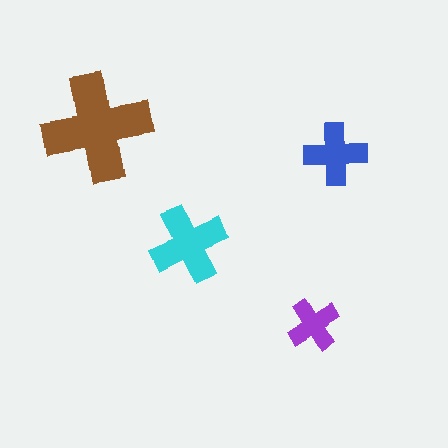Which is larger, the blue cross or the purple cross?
The blue one.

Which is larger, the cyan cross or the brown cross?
The brown one.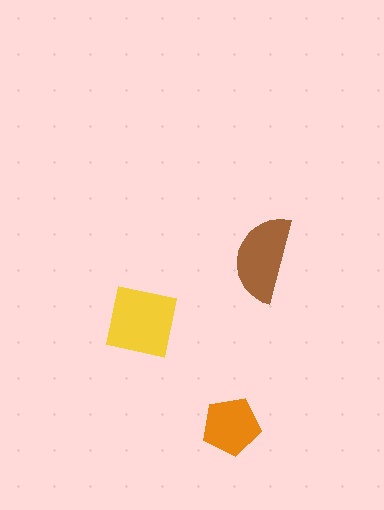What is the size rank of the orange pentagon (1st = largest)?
3rd.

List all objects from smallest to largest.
The orange pentagon, the brown semicircle, the yellow square.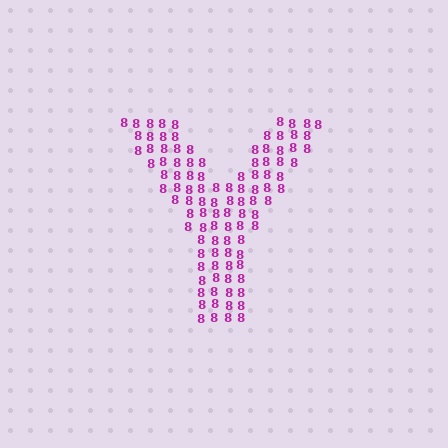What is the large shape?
The large shape is the letter Y.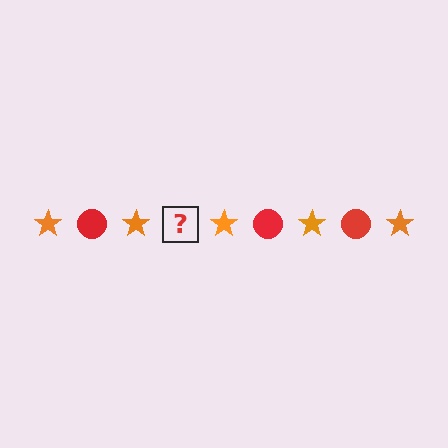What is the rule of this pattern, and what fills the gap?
The rule is that the pattern alternates between orange star and red circle. The gap should be filled with a red circle.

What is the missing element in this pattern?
The missing element is a red circle.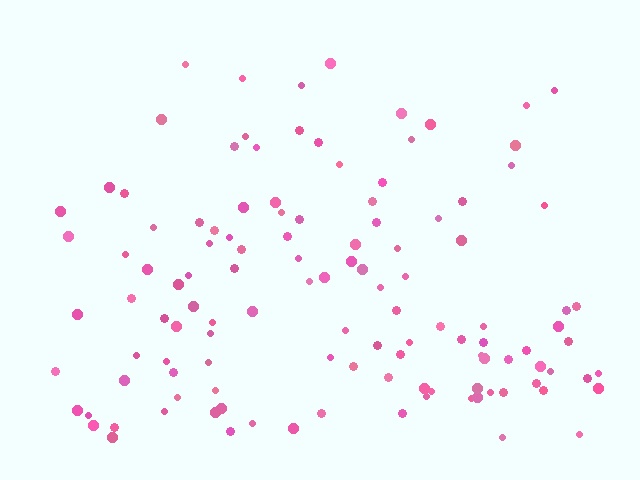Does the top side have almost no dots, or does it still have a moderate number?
Still a moderate number, just noticeably fewer than the bottom.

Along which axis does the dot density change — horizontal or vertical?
Vertical.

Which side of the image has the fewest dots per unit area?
The top.